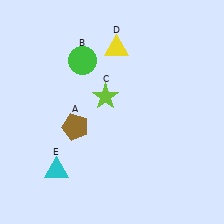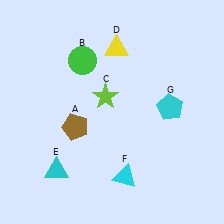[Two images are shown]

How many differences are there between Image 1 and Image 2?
There are 2 differences between the two images.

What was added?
A cyan triangle (F), a cyan pentagon (G) were added in Image 2.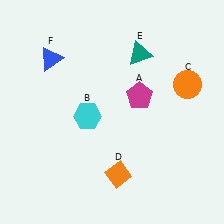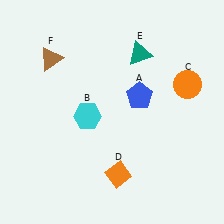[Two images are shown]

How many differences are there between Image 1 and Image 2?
There are 2 differences between the two images.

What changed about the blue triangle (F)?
In Image 1, F is blue. In Image 2, it changed to brown.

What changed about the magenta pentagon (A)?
In Image 1, A is magenta. In Image 2, it changed to blue.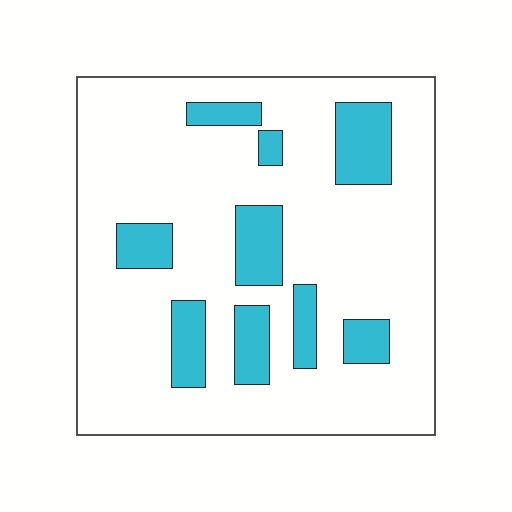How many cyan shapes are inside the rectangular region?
9.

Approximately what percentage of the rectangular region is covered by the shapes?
Approximately 20%.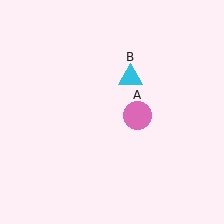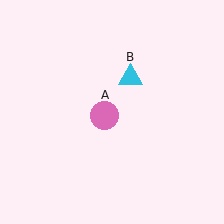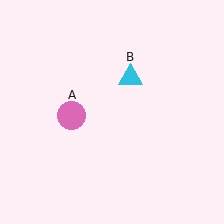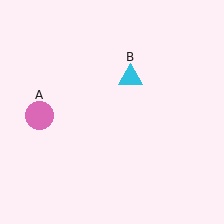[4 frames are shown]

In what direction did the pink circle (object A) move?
The pink circle (object A) moved left.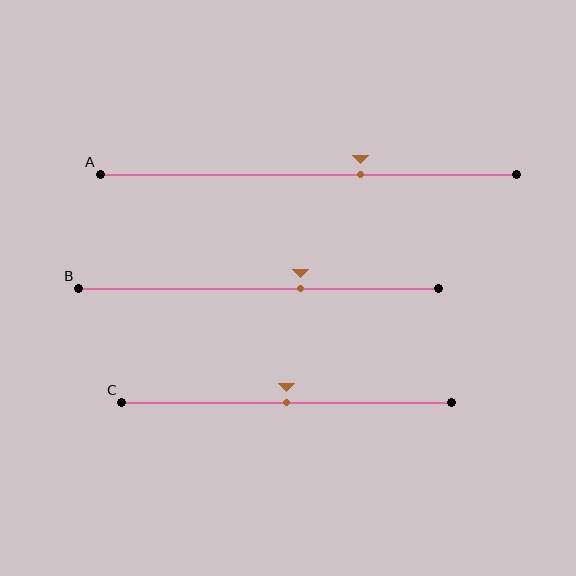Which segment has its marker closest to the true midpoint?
Segment C has its marker closest to the true midpoint.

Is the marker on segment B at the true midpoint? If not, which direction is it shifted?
No, the marker on segment B is shifted to the right by about 12% of the segment length.